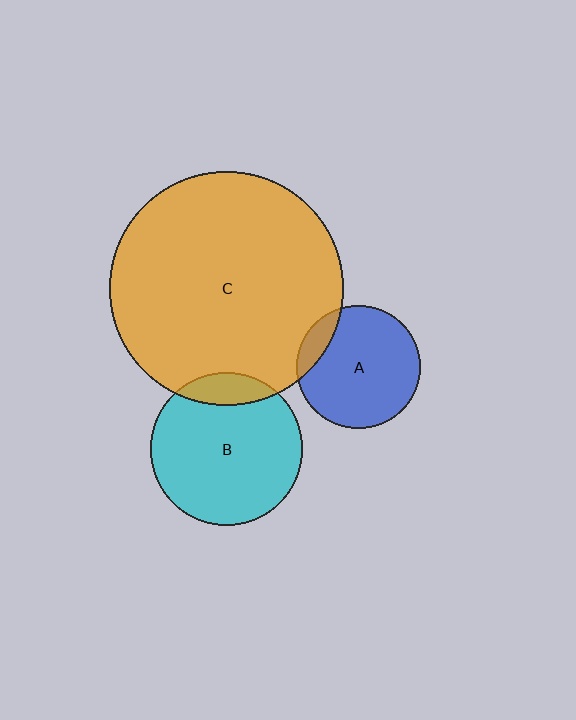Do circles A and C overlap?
Yes.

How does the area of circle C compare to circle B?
Approximately 2.4 times.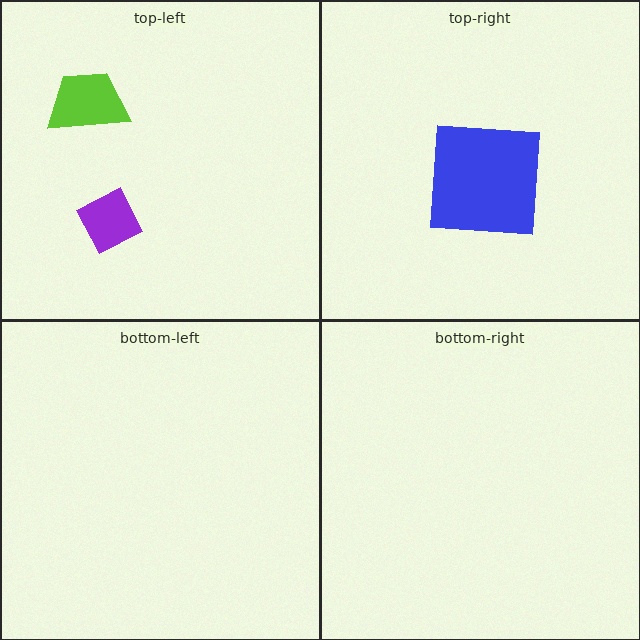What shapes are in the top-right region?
The blue square.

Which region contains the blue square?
The top-right region.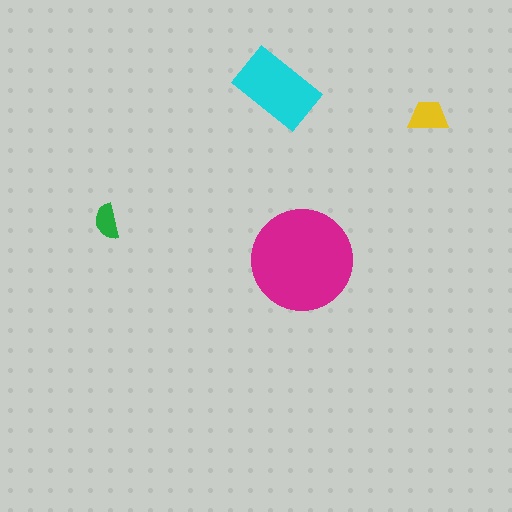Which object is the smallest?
The green semicircle.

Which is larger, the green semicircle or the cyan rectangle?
The cyan rectangle.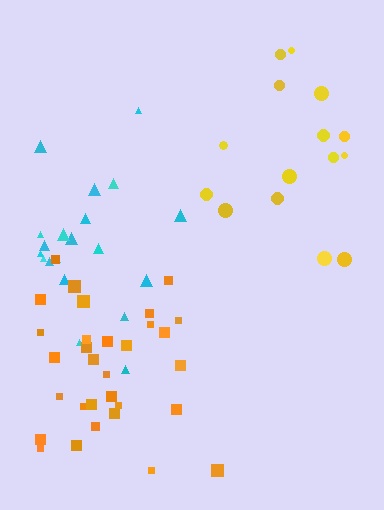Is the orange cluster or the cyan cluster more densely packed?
Orange.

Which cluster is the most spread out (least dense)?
Yellow.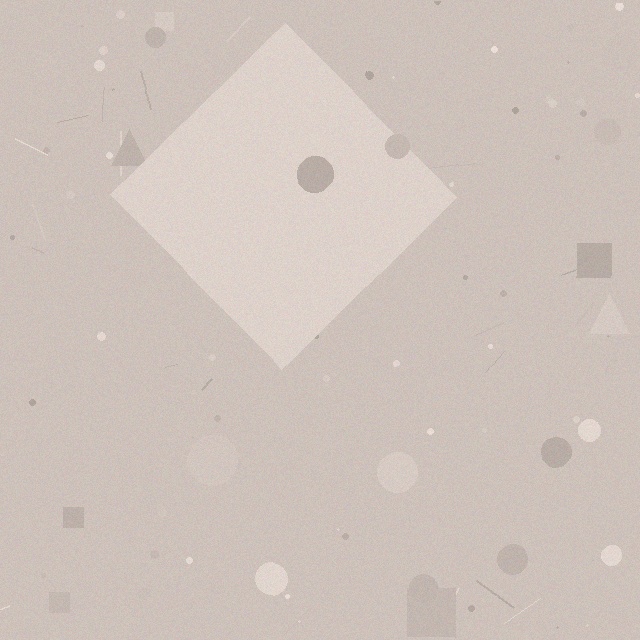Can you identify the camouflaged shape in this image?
The camouflaged shape is a diamond.